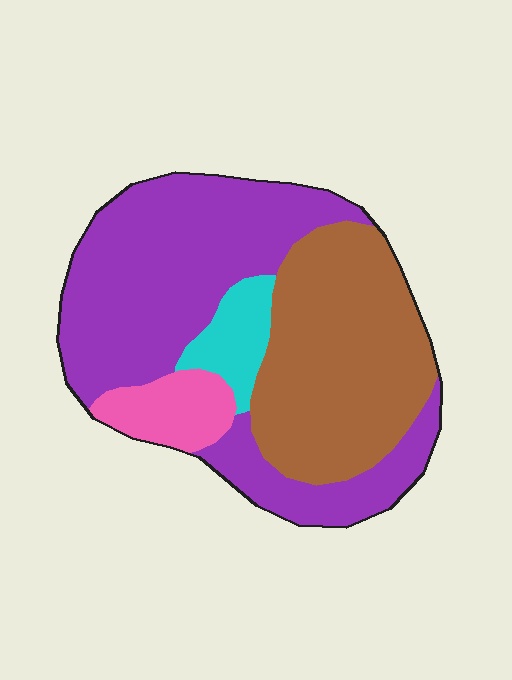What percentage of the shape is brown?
Brown covers 36% of the shape.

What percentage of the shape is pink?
Pink takes up about one tenth (1/10) of the shape.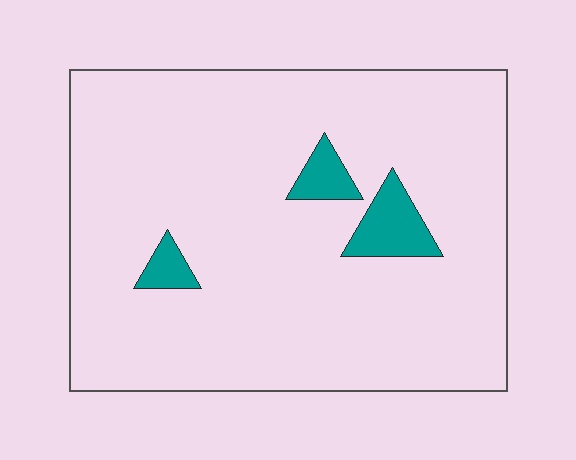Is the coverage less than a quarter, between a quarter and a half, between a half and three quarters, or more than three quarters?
Less than a quarter.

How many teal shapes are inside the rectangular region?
3.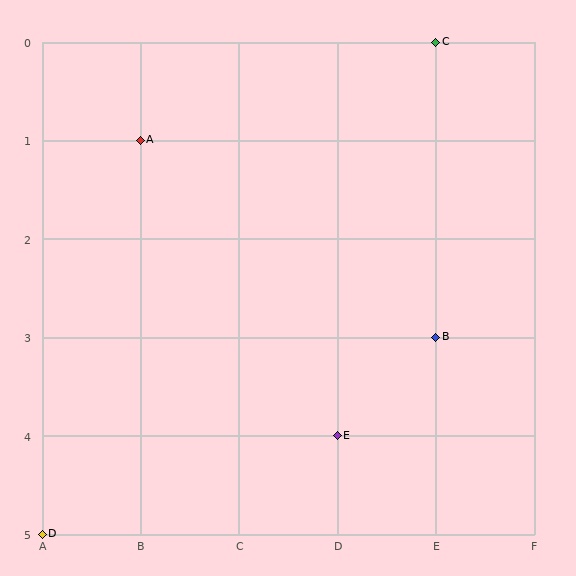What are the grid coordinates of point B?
Point B is at grid coordinates (E, 3).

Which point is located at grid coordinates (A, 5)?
Point D is at (A, 5).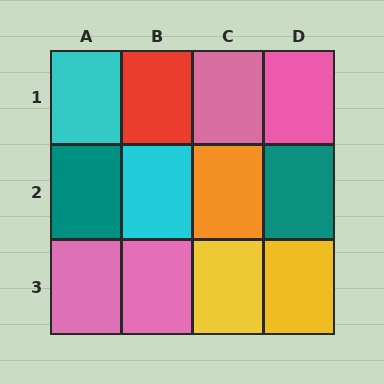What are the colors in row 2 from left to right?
Teal, cyan, orange, teal.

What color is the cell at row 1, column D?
Pink.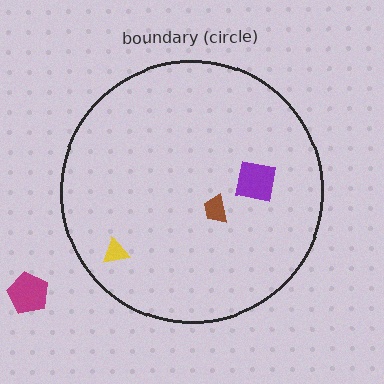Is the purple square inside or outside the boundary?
Inside.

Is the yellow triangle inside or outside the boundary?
Inside.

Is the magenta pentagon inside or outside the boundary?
Outside.